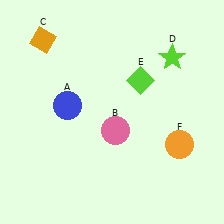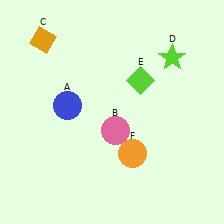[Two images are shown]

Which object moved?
The orange circle (F) moved left.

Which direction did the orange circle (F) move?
The orange circle (F) moved left.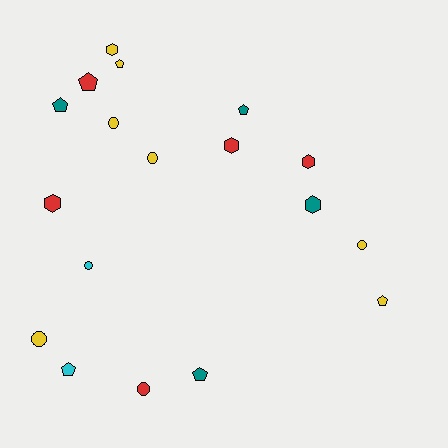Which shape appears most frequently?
Pentagon, with 7 objects.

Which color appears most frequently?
Yellow, with 7 objects.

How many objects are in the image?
There are 18 objects.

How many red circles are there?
There is 1 red circle.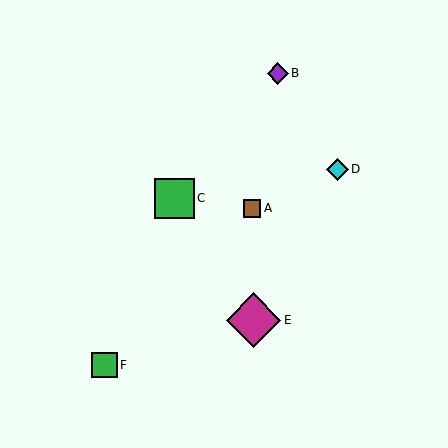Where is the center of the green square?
The center of the green square is at (174, 198).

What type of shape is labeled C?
Shape C is a green square.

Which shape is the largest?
The magenta diamond (labeled E) is the largest.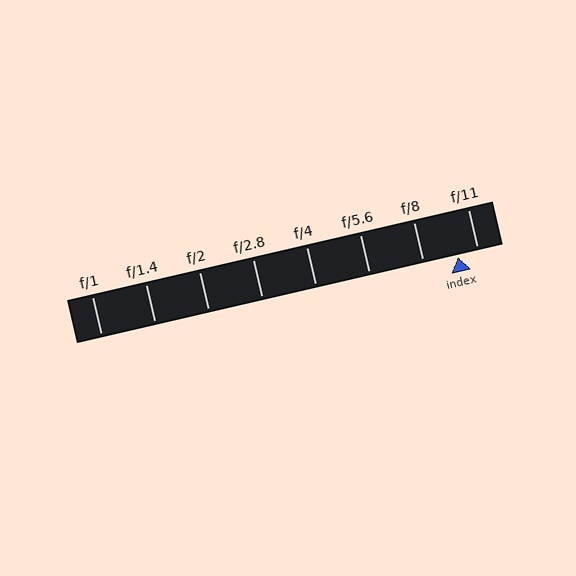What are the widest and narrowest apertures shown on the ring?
The widest aperture shown is f/1 and the narrowest is f/11.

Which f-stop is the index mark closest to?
The index mark is closest to f/11.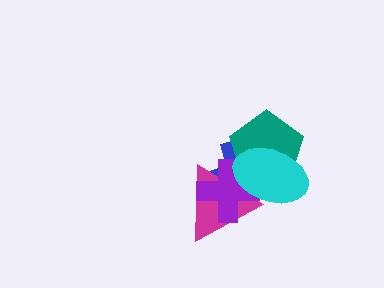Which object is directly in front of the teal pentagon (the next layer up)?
The purple cross is directly in front of the teal pentagon.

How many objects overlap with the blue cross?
4 objects overlap with the blue cross.